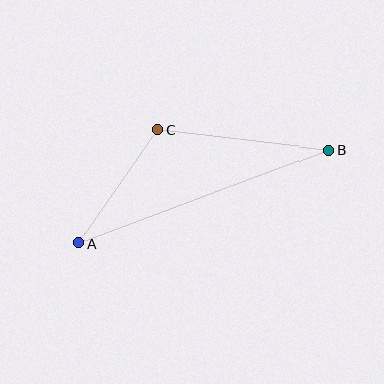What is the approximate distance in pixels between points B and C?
The distance between B and C is approximately 172 pixels.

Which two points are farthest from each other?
Points A and B are farthest from each other.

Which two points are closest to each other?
Points A and C are closest to each other.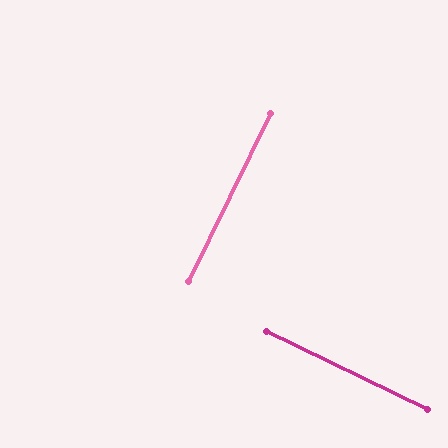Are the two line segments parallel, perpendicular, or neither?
Perpendicular — they meet at approximately 90°.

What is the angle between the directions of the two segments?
Approximately 90 degrees.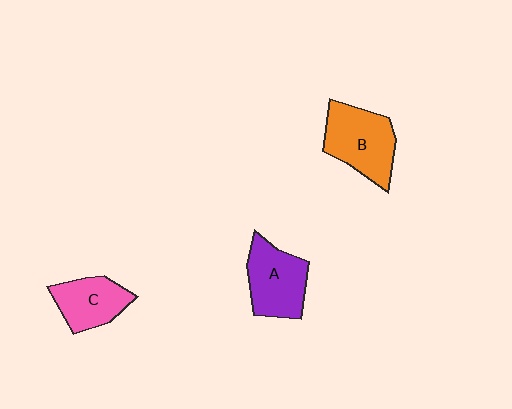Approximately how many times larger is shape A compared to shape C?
Approximately 1.2 times.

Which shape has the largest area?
Shape B (orange).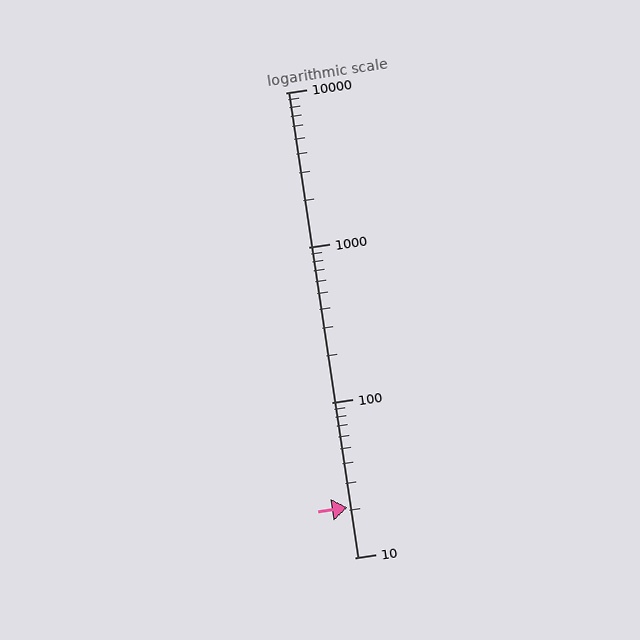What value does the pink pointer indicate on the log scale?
The pointer indicates approximately 21.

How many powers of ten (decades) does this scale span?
The scale spans 3 decades, from 10 to 10000.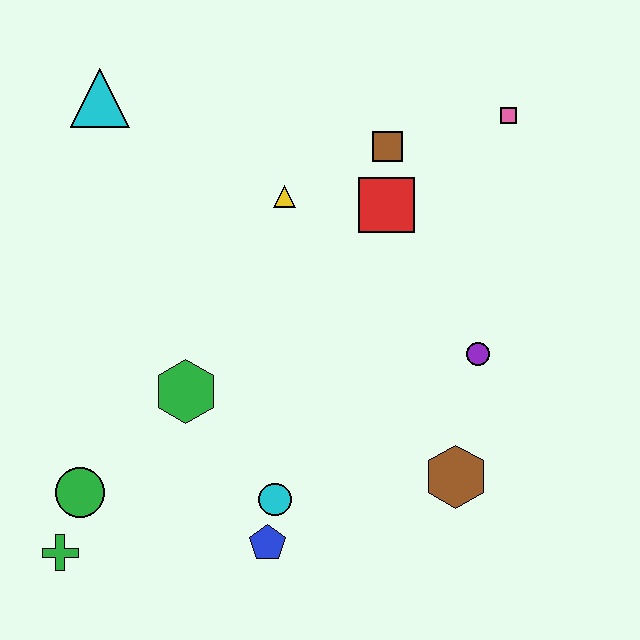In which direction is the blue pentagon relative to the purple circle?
The blue pentagon is to the left of the purple circle.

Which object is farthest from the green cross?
The pink square is farthest from the green cross.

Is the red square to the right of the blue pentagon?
Yes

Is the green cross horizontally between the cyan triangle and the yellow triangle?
No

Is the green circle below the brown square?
Yes